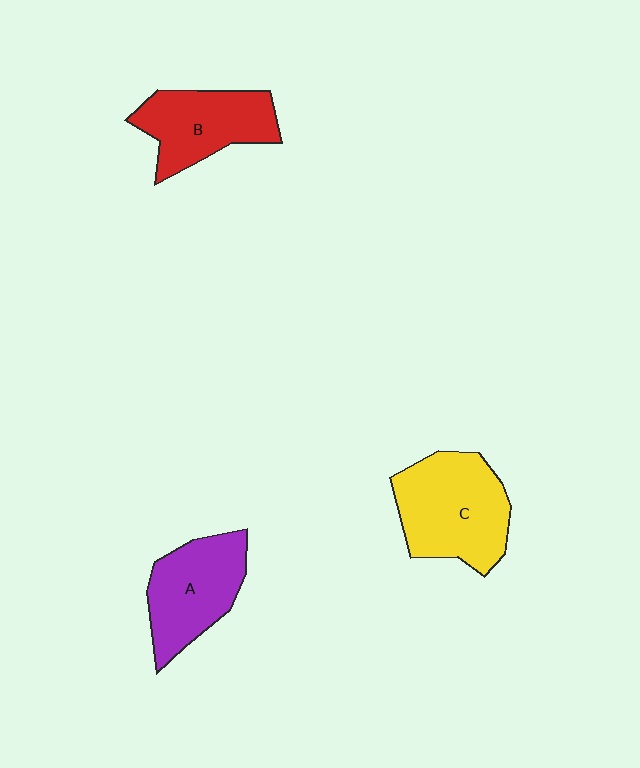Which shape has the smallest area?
Shape B (red).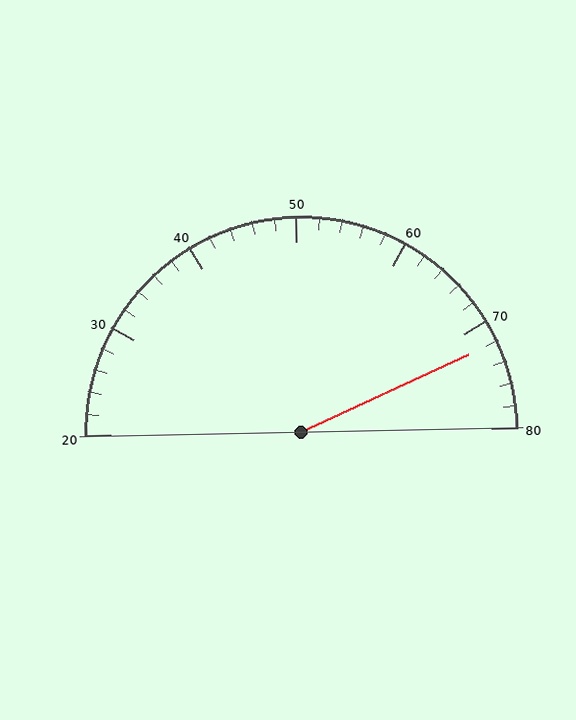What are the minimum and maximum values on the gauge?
The gauge ranges from 20 to 80.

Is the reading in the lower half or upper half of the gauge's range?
The reading is in the upper half of the range (20 to 80).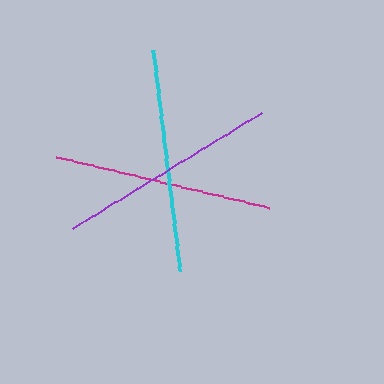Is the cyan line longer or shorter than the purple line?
The cyan line is longer than the purple line.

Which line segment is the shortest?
The magenta line is the shortest at approximately 218 pixels.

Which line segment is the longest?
The cyan line is the longest at approximately 221 pixels.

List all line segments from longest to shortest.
From longest to shortest: cyan, purple, magenta.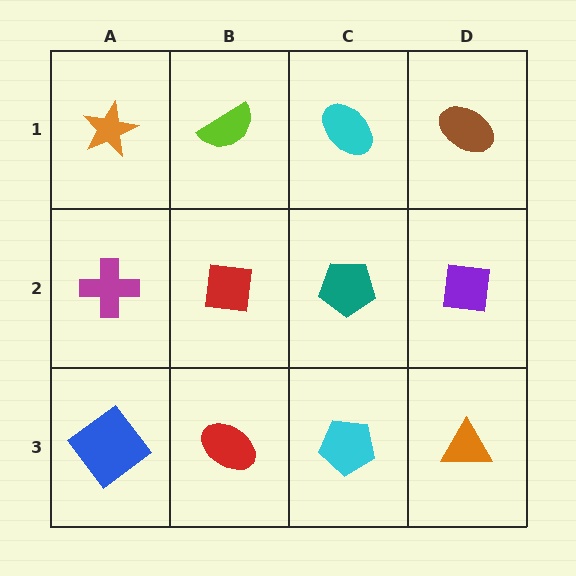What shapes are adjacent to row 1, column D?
A purple square (row 2, column D), a cyan ellipse (row 1, column C).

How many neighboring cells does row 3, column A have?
2.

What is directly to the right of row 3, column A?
A red ellipse.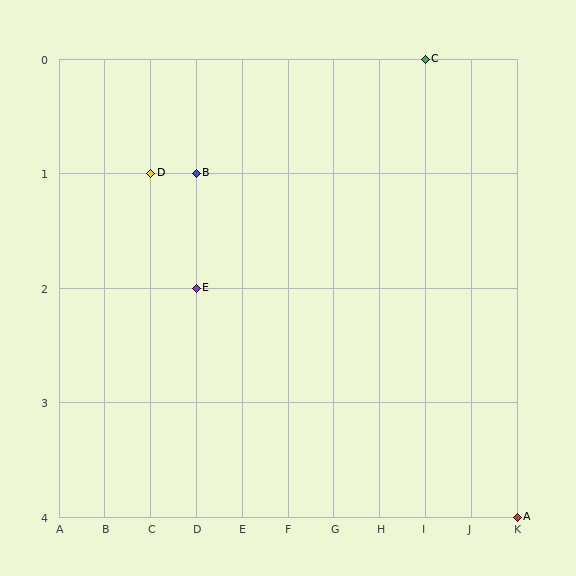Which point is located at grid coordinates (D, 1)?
Point B is at (D, 1).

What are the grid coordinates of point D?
Point D is at grid coordinates (C, 1).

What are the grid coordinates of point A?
Point A is at grid coordinates (K, 4).